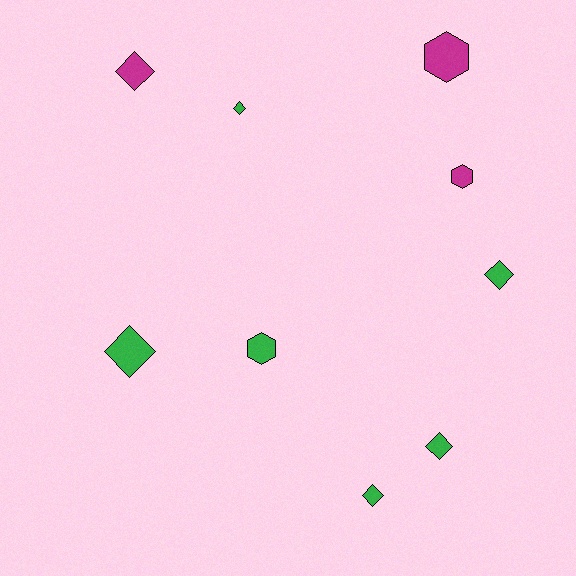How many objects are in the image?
There are 9 objects.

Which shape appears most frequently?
Diamond, with 6 objects.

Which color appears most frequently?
Green, with 6 objects.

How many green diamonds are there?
There are 5 green diamonds.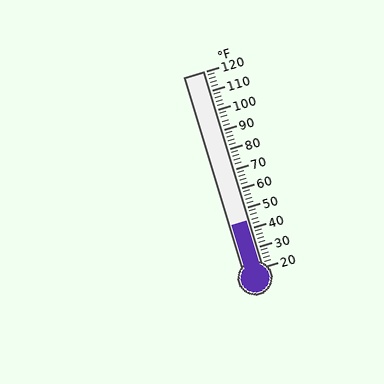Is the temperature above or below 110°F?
The temperature is below 110°F.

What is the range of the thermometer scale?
The thermometer scale ranges from 20°F to 120°F.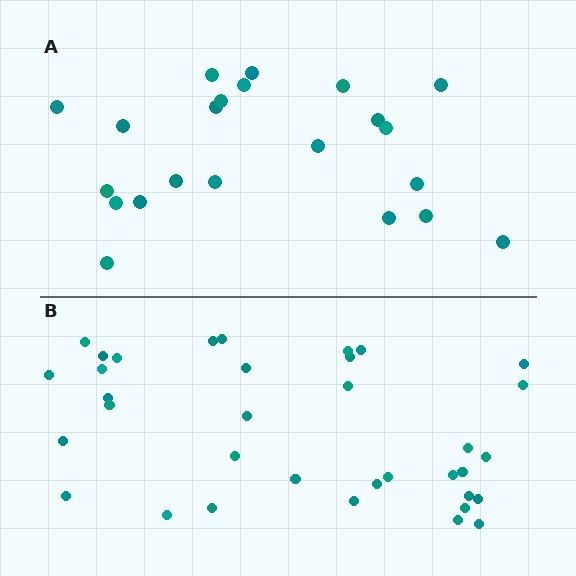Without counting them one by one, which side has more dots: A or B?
Region B (the bottom region) has more dots.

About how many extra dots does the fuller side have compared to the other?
Region B has approximately 15 more dots than region A.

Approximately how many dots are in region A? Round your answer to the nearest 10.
About 20 dots. (The exact count is 22, which rounds to 20.)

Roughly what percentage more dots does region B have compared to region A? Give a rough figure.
About 60% more.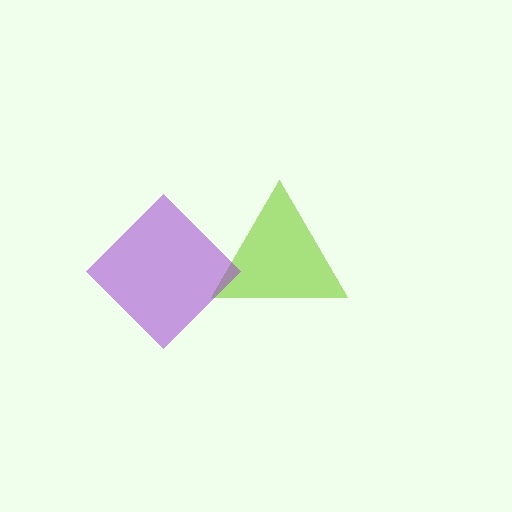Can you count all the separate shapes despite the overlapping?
Yes, there are 2 separate shapes.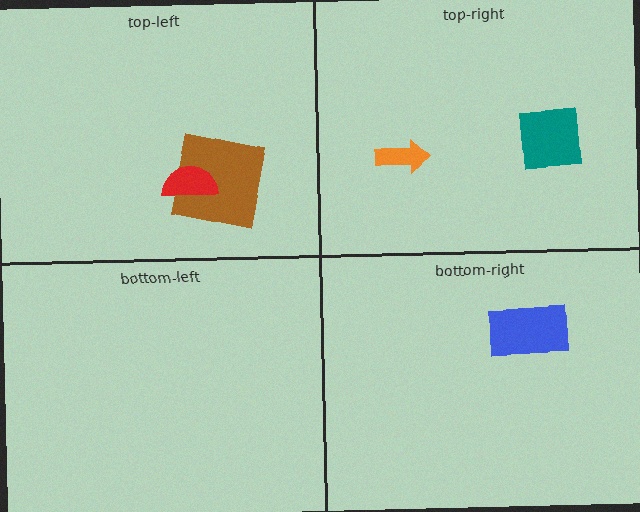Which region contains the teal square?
The top-right region.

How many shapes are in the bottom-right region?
1.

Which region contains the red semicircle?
The top-left region.